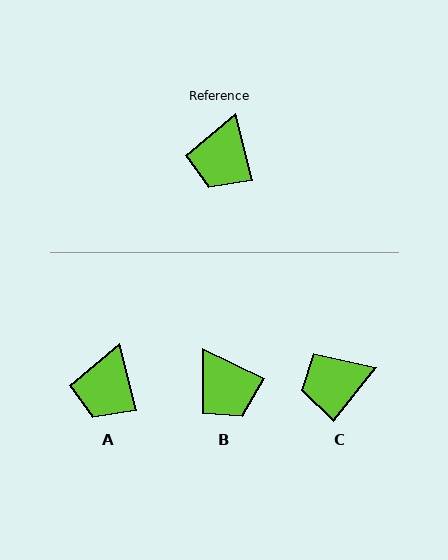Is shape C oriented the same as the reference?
No, it is off by about 53 degrees.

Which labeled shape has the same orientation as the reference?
A.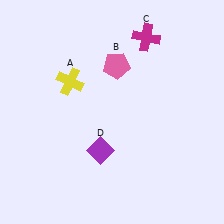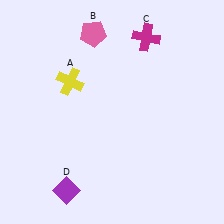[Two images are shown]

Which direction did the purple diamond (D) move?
The purple diamond (D) moved down.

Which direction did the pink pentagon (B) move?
The pink pentagon (B) moved up.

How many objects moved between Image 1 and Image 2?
2 objects moved between the two images.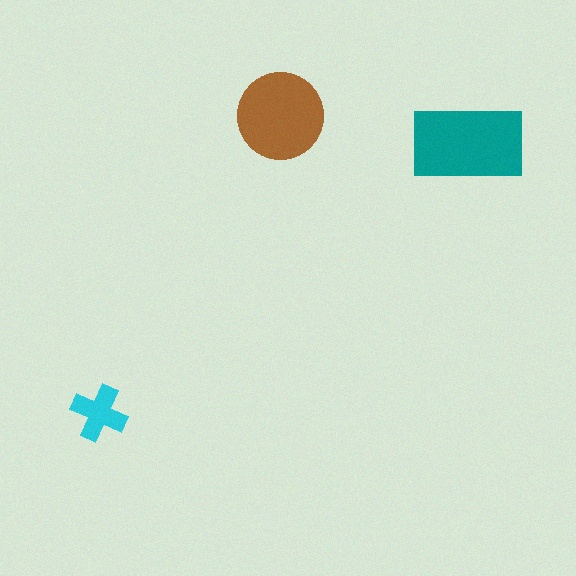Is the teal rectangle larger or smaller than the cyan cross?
Larger.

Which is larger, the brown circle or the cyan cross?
The brown circle.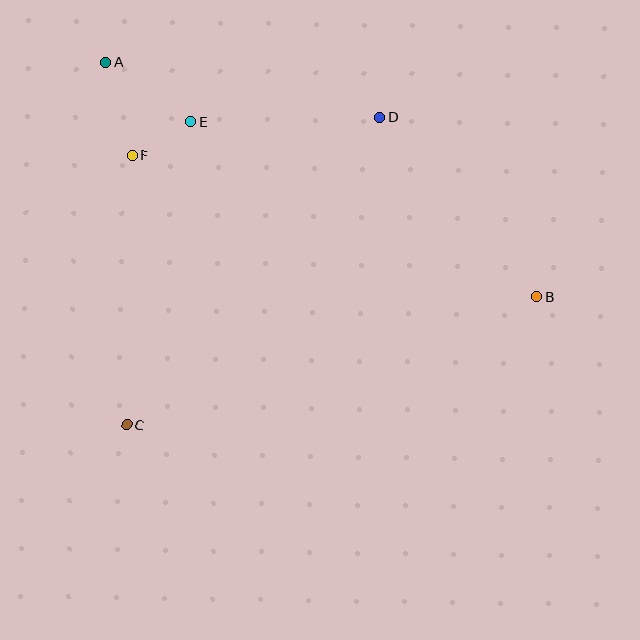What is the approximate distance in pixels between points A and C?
The distance between A and C is approximately 363 pixels.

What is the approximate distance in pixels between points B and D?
The distance between B and D is approximately 239 pixels.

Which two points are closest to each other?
Points E and F are closest to each other.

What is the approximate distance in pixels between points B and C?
The distance between B and C is approximately 430 pixels.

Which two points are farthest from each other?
Points A and B are farthest from each other.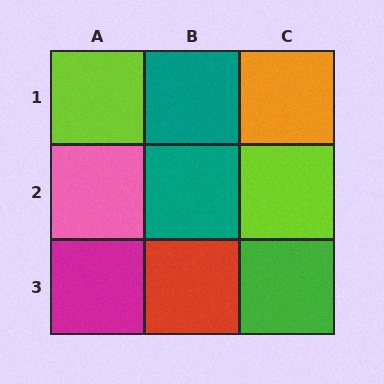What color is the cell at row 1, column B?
Teal.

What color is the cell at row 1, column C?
Orange.